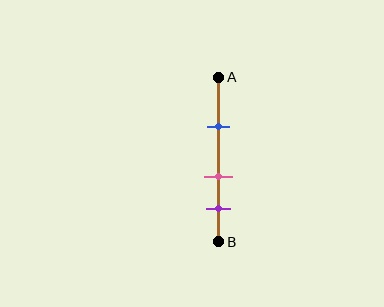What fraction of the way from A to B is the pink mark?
The pink mark is approximately 60% (0.6) of the way from A to B.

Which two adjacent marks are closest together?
The pink and purple marks are the closest adjacent pair.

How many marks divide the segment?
There are 3 marks dividing the segment.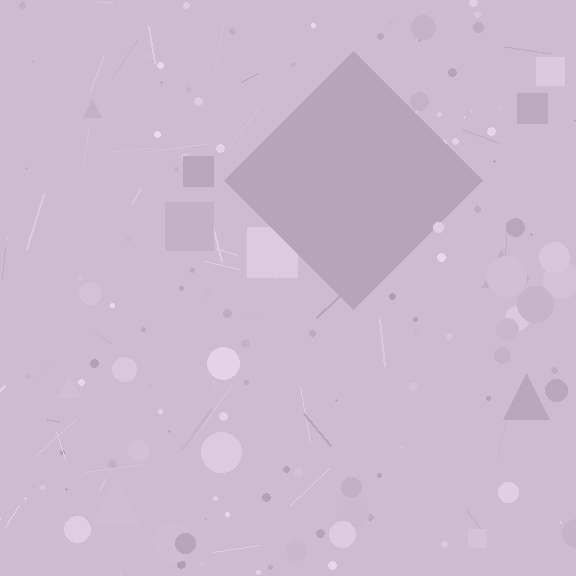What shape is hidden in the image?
A diamond is hidden in the image.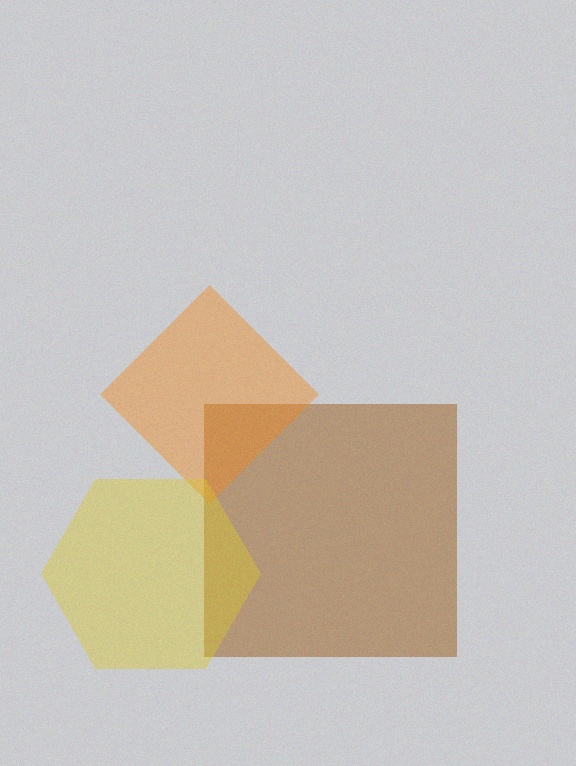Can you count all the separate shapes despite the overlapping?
Yes, there are 3 separate shapes.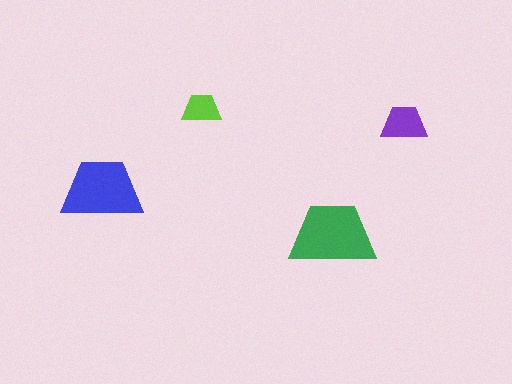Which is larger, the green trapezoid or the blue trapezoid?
The green one.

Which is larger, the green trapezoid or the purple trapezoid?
The green one.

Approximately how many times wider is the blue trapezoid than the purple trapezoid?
About 1.5 times wider.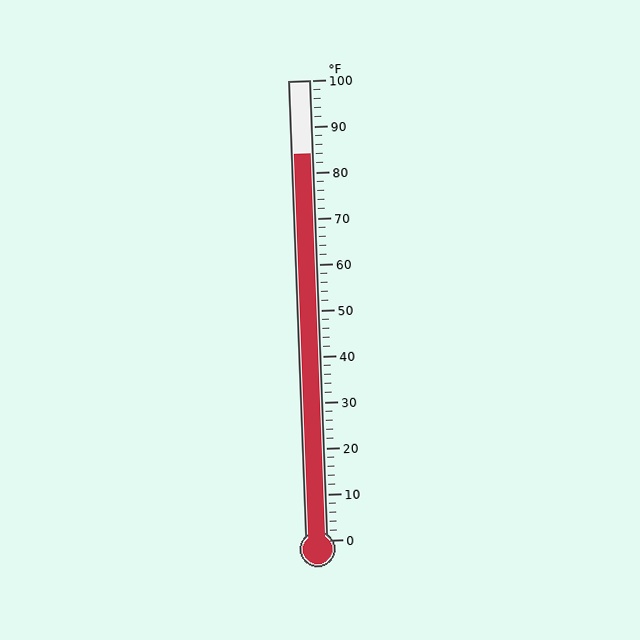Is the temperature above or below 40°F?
The temperature is above 40°F.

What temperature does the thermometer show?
The thermometer shows approximately 84°F.